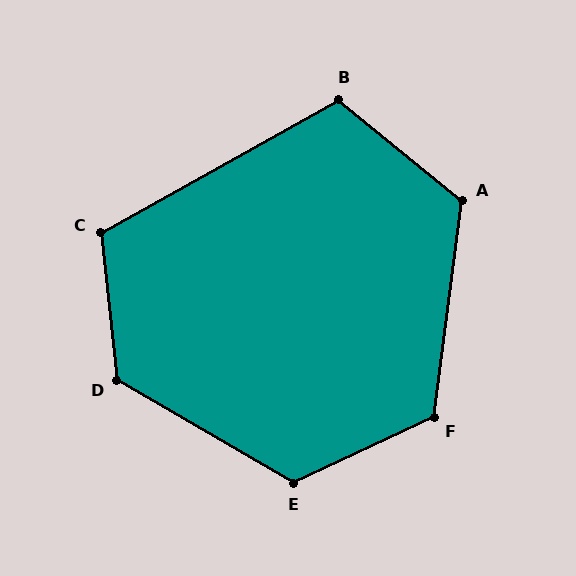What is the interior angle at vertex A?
Approximately 122 degrees (obtuse).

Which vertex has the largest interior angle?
D, at approximately 126 degrees.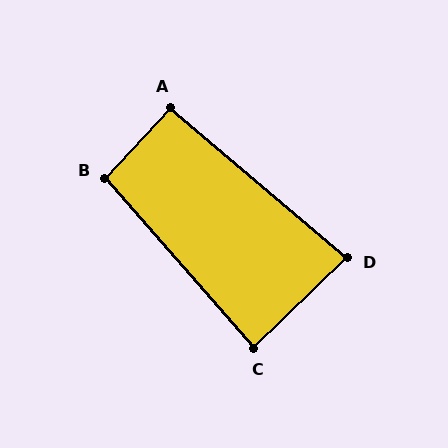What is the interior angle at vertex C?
Approximately 87 degrees (approximately right).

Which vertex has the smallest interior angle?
D, at approximately 84 degrees.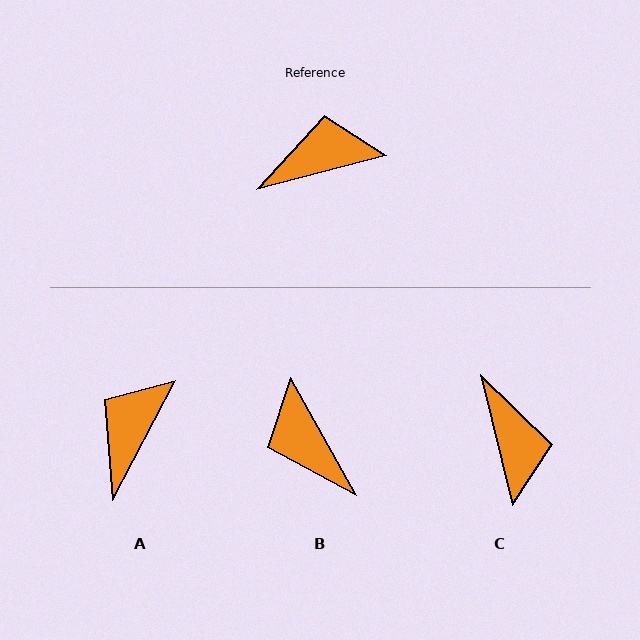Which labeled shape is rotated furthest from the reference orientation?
B, about 104 degrees away.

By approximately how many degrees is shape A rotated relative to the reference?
Approximately 47 degrees counter-clockwise.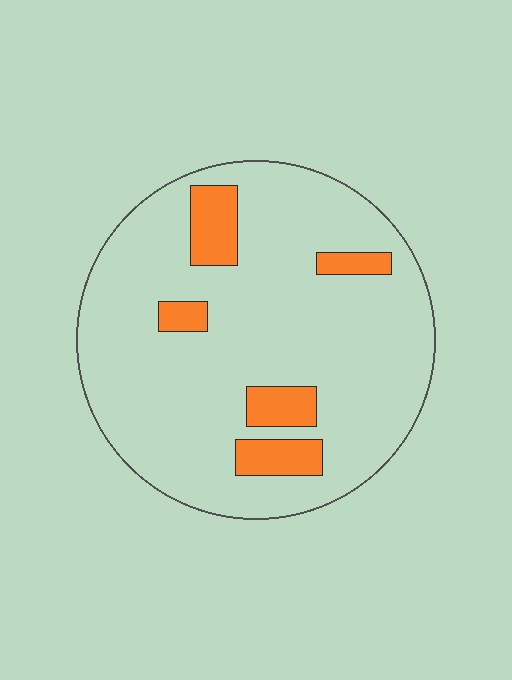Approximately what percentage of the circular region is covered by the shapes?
Approximately 15%.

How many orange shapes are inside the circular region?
5.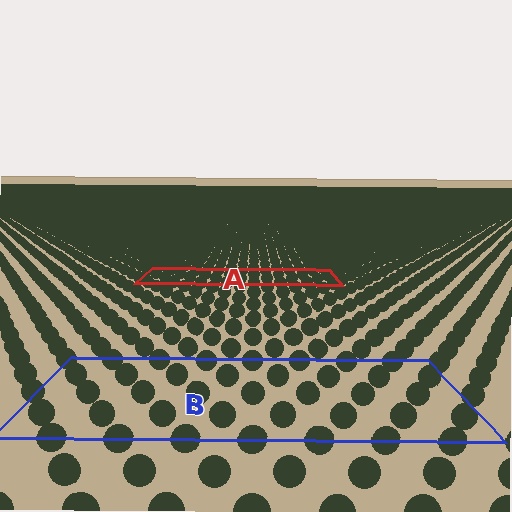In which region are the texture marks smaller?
The texture marks are smaller in region A, because it is farther away.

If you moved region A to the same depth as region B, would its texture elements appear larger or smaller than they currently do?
They would appear larger. At a closer depth, the same texture elements are projected at a bigger on-screen size.